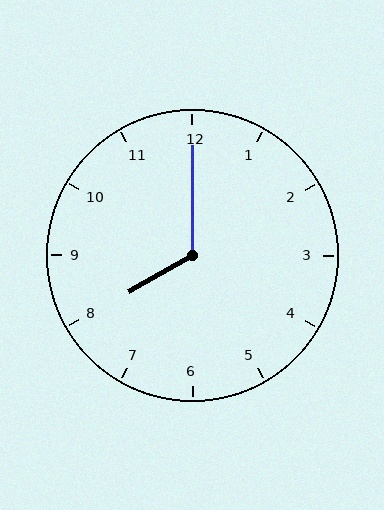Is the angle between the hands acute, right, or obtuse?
It is obtuse.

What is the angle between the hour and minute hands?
Approximately 120 degrees.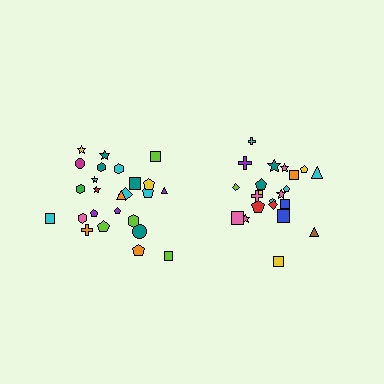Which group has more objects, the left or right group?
The left group.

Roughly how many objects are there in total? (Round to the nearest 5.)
Roughly 45 objects in total.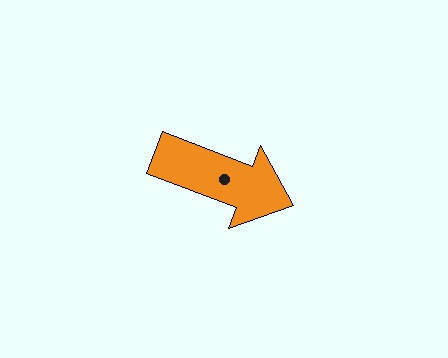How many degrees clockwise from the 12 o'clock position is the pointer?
Approximately 111 degrees.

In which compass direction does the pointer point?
East.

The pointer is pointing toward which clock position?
Roughly 4 o'clock.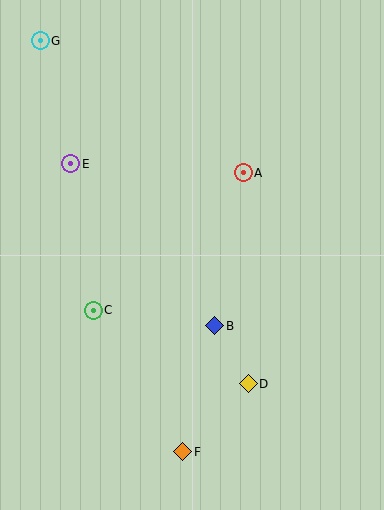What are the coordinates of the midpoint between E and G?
The midpoint between E and G is at (56, 102).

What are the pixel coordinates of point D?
Point D is at (248, 384).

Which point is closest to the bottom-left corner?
Point F is closest to the bottom-left corner.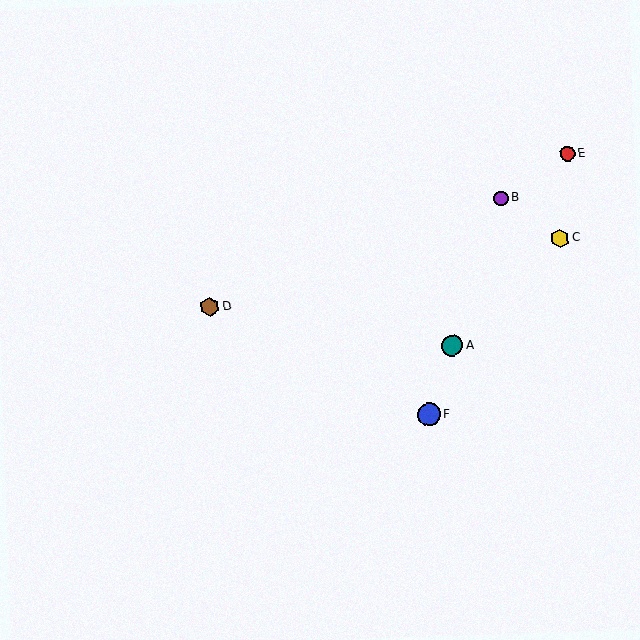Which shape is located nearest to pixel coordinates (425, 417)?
The blue circle (labeled F) at (429, 415) is nearest to that location.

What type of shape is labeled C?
Shape C is a yellow hexagon.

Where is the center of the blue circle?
The center of the blue circle is at (429, 415).